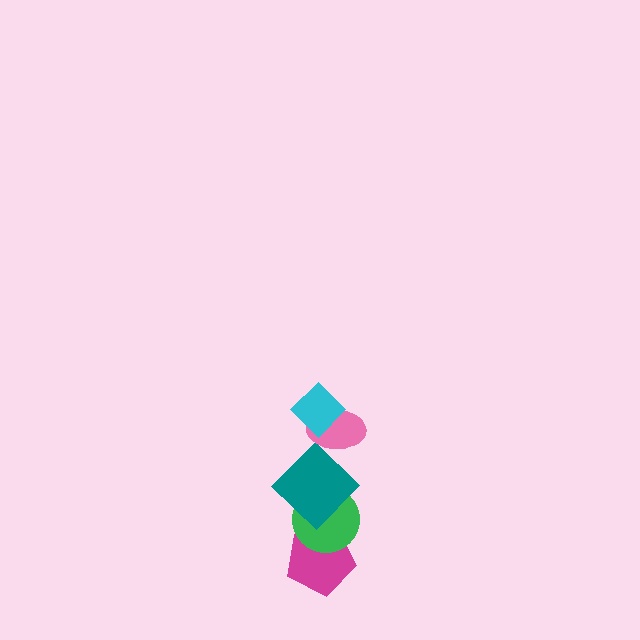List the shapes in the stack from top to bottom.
From top to bottom: the cyan diamond, the pink ellipse, the teal diamond, the green circle, the magenta pentagon.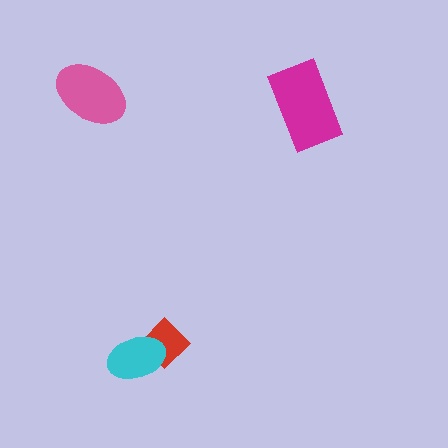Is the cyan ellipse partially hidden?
No, no other shape covers it.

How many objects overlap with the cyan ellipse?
1 object overlaps with the cyan ellipse.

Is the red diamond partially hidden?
Yes, it is partially covered by another shape.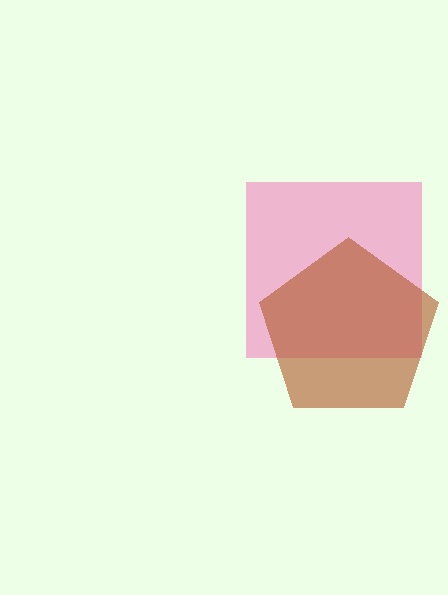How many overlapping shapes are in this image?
There are 2 overlapping shapes in the image.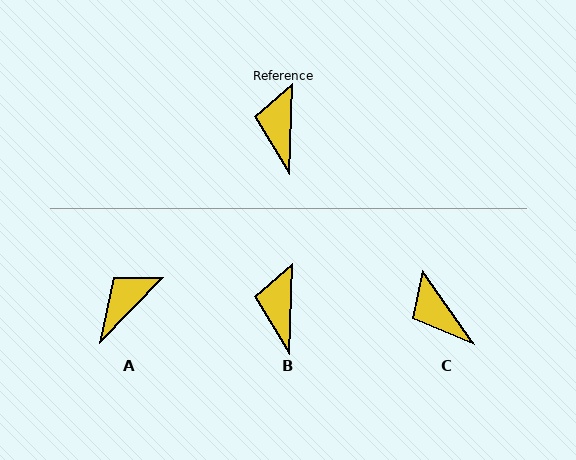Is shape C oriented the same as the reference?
No, it is off by about 37 degrees.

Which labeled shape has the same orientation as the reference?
B.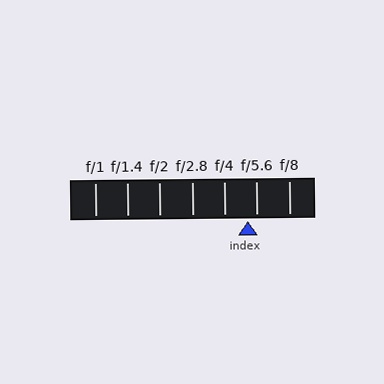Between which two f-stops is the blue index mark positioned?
The index mark is between f/4 and f/5.6.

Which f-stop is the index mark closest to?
The index mark is closest to f/5.6.